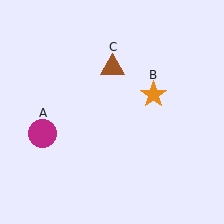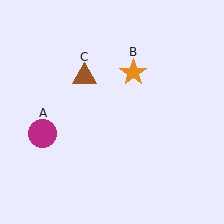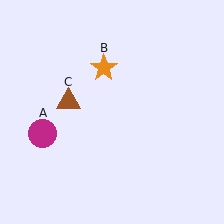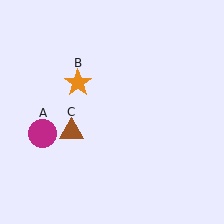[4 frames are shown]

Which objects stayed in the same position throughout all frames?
Magenta circle (object A) remained stationary.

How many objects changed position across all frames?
2 objects changed position: orange star (object B), brown triangle (object C).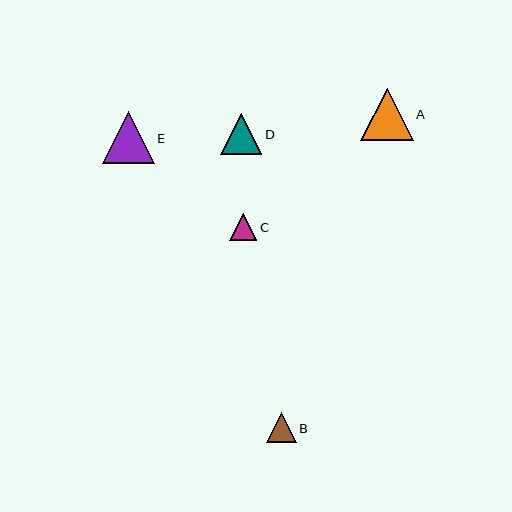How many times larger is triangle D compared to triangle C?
Triangle D is approximately 1.5 times the size of triangle C.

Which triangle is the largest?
Triangle A is the largest with a size of approximately 52 pixels.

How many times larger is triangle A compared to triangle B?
Triangle A is approximately 1.7 times the size of triangle B.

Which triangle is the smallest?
Triangle C is the smallest with a size of approximately 27 pixels.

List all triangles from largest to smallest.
From largest to smallest: A, E, D, B, C.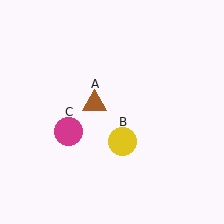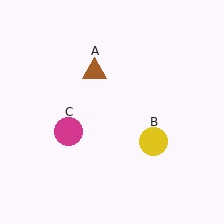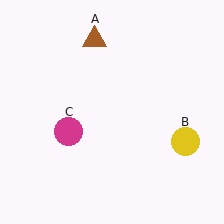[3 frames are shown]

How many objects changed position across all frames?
2 objects changed position: brown triangle (object A), yellow circle (object B).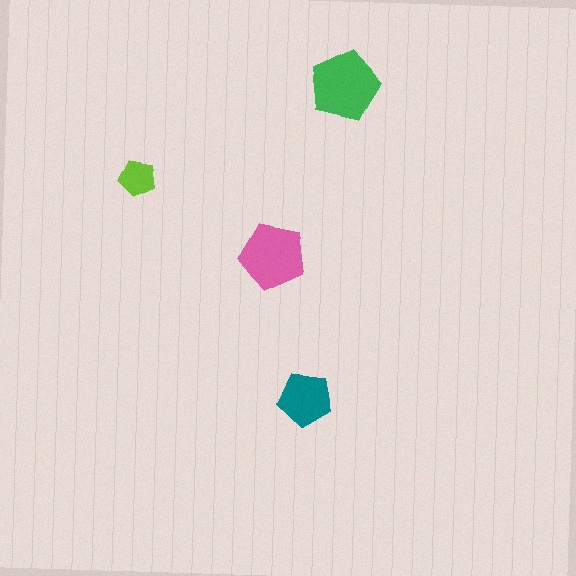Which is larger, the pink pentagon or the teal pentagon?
The pink one.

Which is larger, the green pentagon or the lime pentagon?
The green one.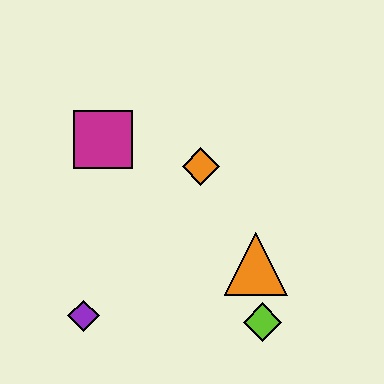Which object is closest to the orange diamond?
The magenta square is closest to the orange diamond.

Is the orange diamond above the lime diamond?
Yes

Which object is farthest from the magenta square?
The lime diamond is farthest from the magenta square.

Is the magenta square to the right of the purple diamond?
Yes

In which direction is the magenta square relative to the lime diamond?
The magenta square is above the lime diamond.